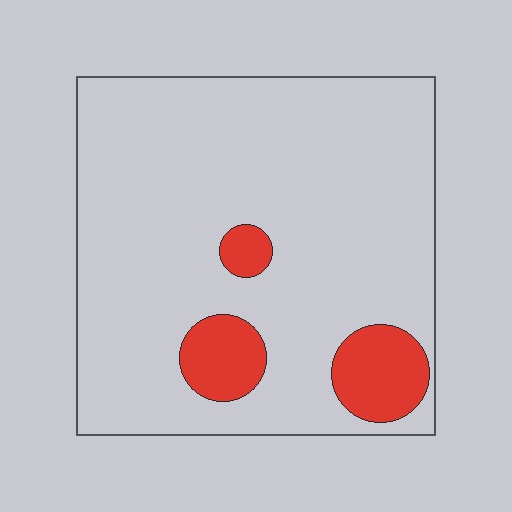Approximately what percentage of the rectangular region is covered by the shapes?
Approximately 10%.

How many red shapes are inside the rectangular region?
3.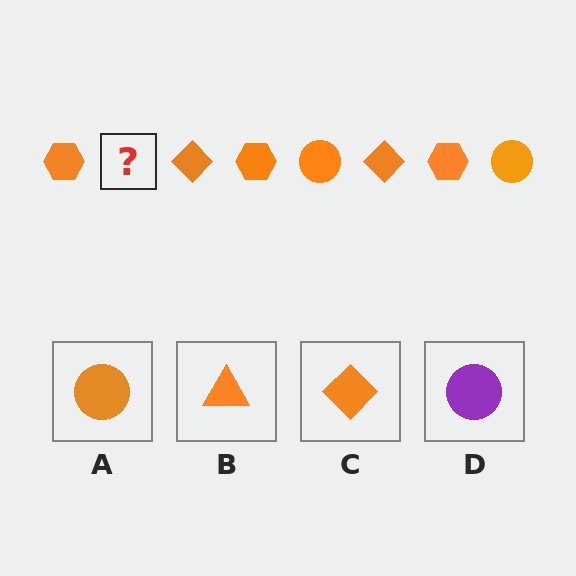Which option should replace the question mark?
Option A.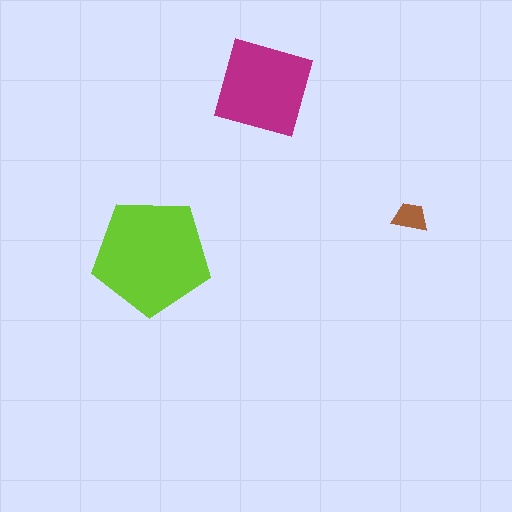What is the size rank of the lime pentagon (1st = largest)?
1st.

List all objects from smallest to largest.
The brown trapezoid, the magenta diamond, the lime pentagon.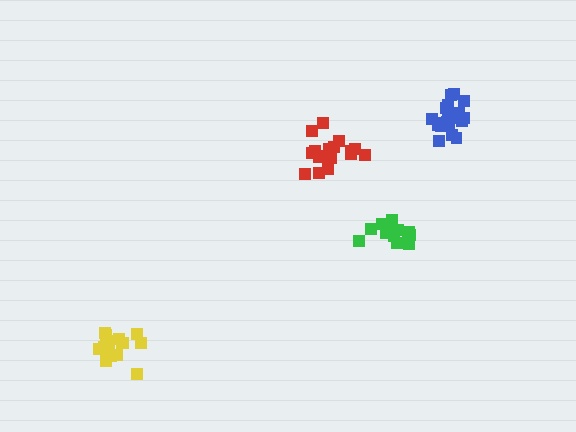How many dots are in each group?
Group 1: 14 dots, Group 2: 19 dots, Group 3: 17 dots, Group 4: 15 dots (65 total).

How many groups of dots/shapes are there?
There are 4 groups.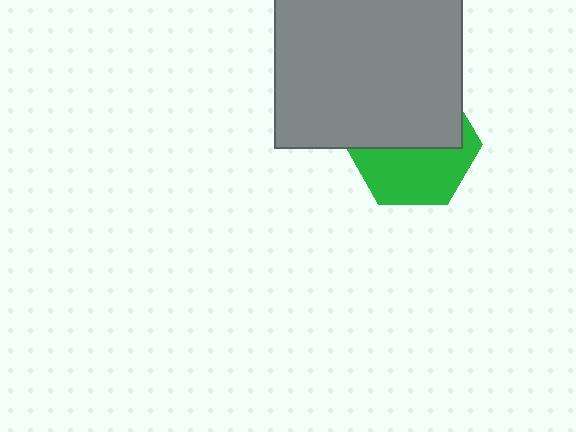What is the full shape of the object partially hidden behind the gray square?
The partially hidden object is a green hexagon.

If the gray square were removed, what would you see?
You would see the complete green hexagon.